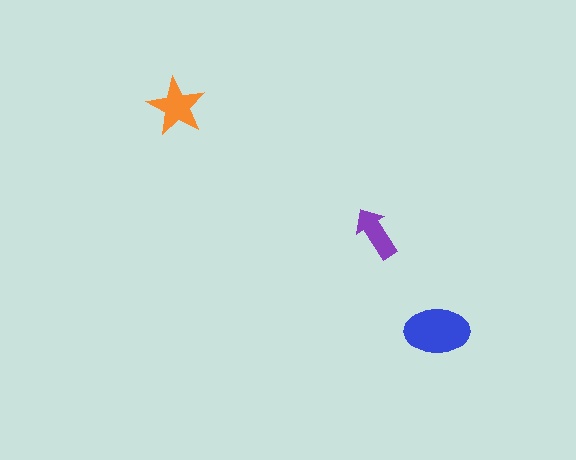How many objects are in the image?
There are 3 objects in the image.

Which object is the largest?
The blue ellipse.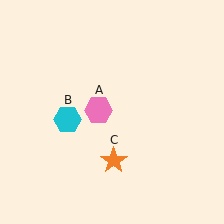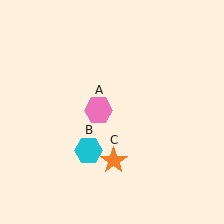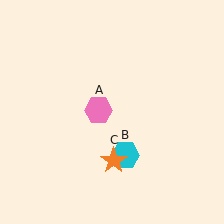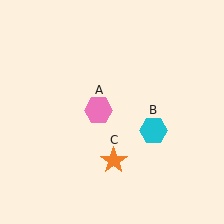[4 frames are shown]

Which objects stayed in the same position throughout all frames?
Pink hexagon (object A) and orange star (object C) remained stationary.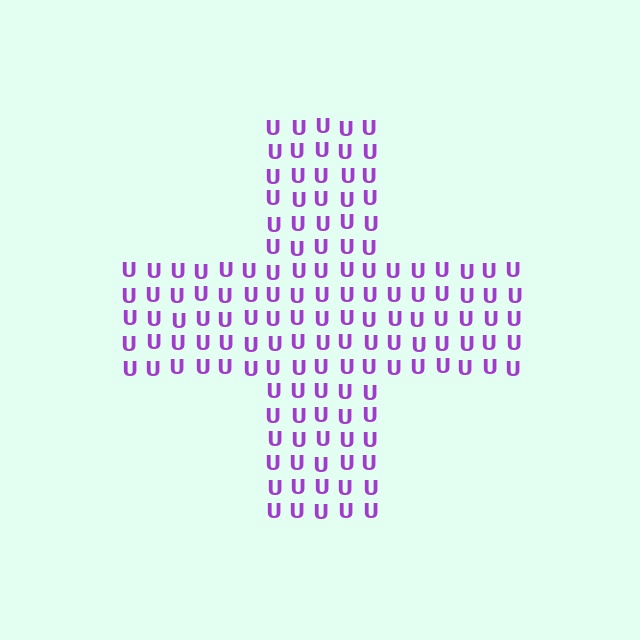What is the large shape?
The large shape is a cross.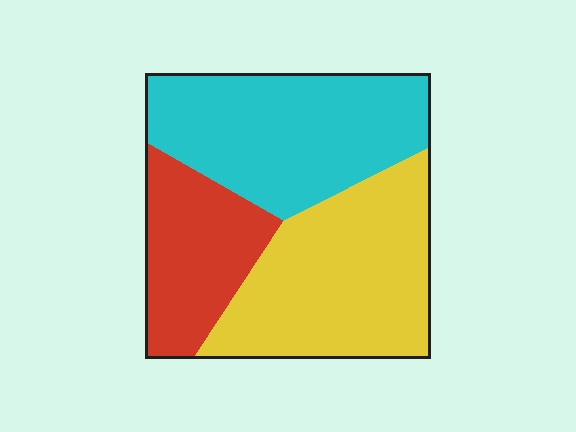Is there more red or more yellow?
Yellow.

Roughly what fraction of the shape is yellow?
Yellow takes up about two fifths (2/5) of the shape.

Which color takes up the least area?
Red, at roughly 20%.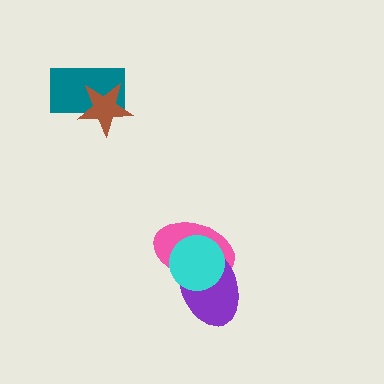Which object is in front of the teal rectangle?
The brown star is in front of the teal rectangle.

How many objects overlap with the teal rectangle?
1 object overlaps with the teal rectangle.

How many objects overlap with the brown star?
1 object overlaps with the brown star.